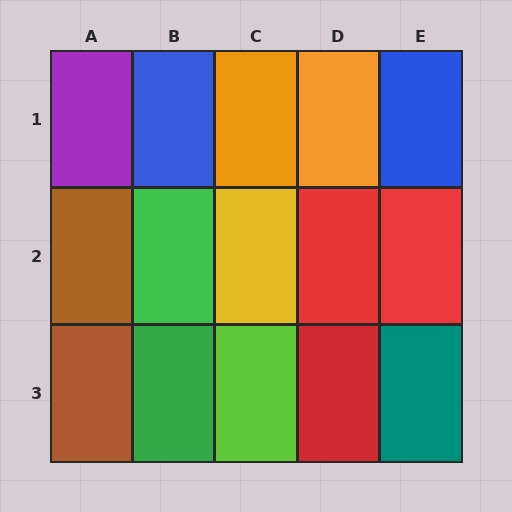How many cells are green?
2 cells are green.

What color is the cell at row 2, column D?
Red.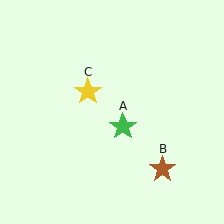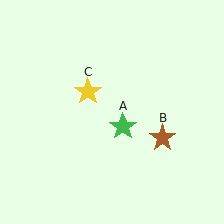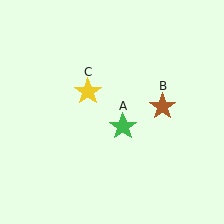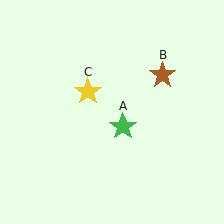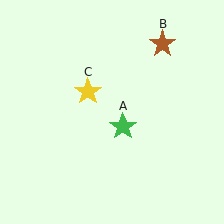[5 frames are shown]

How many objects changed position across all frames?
1 object changed position: brown star (object B).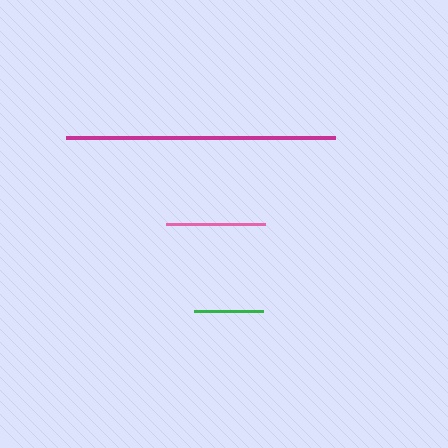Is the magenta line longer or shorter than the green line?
The magenta line is longer than the green line.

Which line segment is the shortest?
The green line is the shortest at approximately 69 pixels.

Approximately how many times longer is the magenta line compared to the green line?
The magenta line is approximately 3.9 times the length of the green line.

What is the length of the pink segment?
The pink segment is approximately 98 pixels long.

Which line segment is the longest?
The magenta line is the longest at approximately 269 pixels.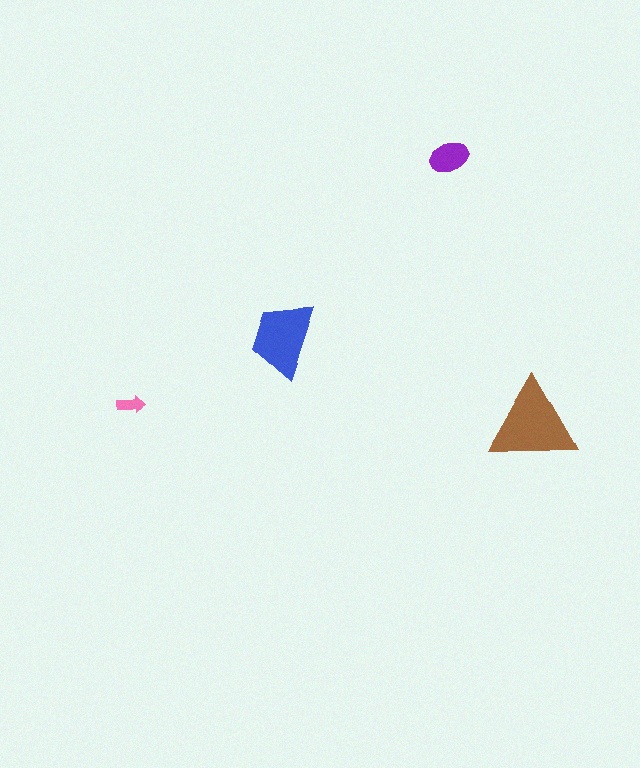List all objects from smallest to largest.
The pink arrow, the purple ellipse, the blue trapezoid, the brown triangle.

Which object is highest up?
The purple ellipse is topmost.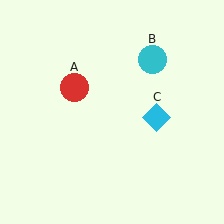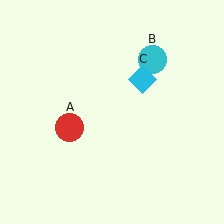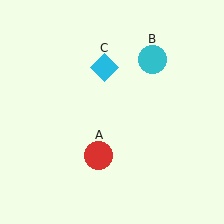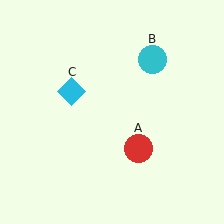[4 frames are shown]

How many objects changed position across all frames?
2 objects changed position: red circle (object A), cyan diamond (object C).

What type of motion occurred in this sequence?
The red circle (object A), cyan diamond (object C) rotated counterclockwise around the center of the scene.